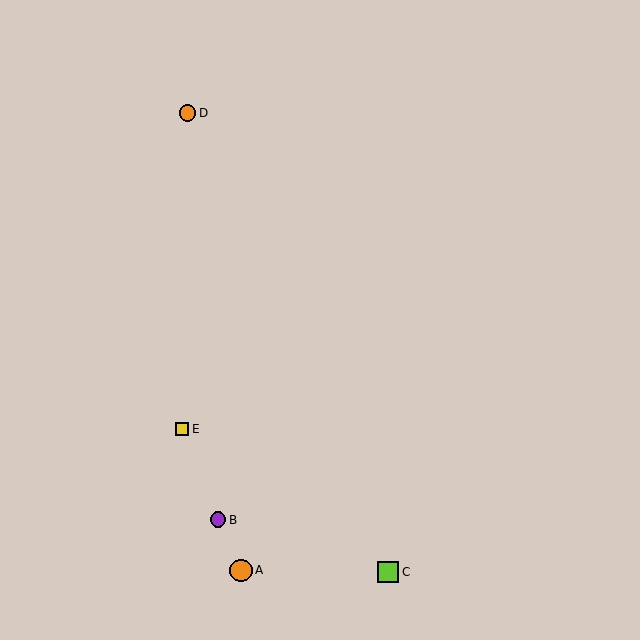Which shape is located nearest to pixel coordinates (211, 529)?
The purple circle (labeled B) at (218, 520) is nearest to that location.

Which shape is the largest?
The orange circle (labeled A) is the largest.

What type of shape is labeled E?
Shape E is a yellow square.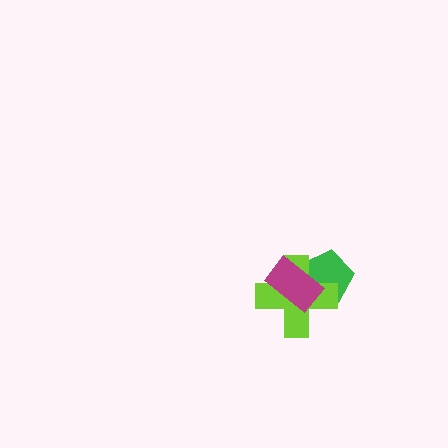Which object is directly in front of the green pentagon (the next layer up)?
The lime cross is directly in front of the green pentagon.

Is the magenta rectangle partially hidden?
No, no other shape covers it.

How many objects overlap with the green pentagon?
2 objects overlap with the green pentagon.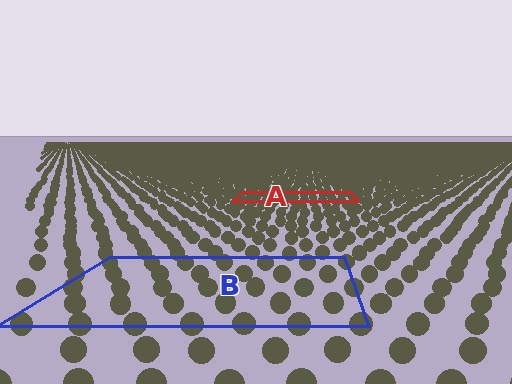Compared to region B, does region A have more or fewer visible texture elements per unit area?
Region A has more texture elements per unit area — they are packed more densely because it is farther away.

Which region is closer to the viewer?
Region B is closer. The texture elements there are larger and more spread out.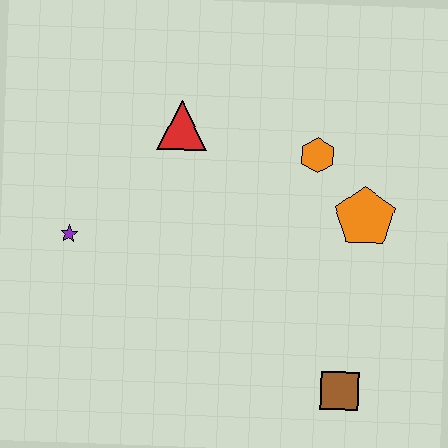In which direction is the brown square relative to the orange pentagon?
The brown square is below the orange pentagon.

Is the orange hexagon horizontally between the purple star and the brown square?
Yes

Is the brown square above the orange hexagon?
No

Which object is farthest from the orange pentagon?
The purple star is farthest from the orange pentagon.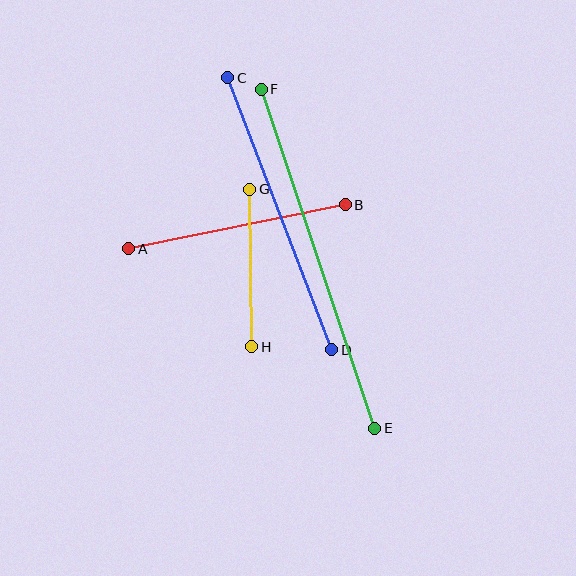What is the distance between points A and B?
The distance is approximately 221 pixels.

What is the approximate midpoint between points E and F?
The midpoint is at approximately (318, 259) pixels.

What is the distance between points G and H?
The distance is approximately 157 pixels.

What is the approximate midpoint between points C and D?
The midpoint is at approximately (280, 214) pixels.